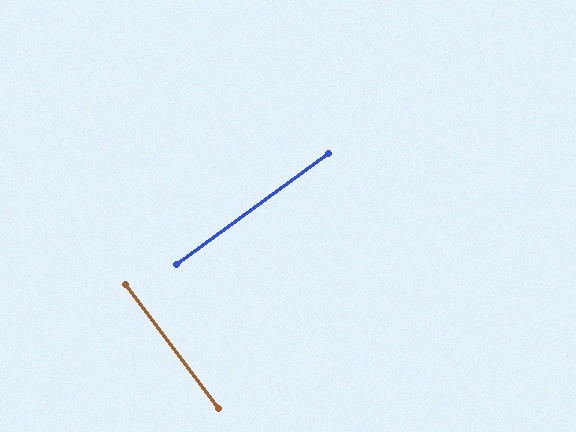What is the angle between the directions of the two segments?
Approximately 89 degrees.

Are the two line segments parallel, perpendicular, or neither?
Perpendicular — they meet at approximately 89°.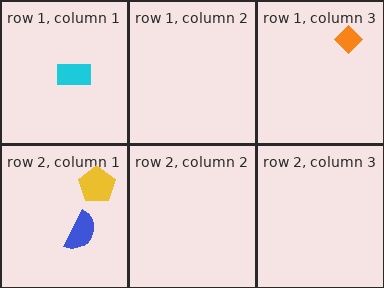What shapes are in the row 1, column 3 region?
The orange diamond.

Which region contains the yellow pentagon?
The row 2, column 1 region.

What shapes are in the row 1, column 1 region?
The cyan rectangle.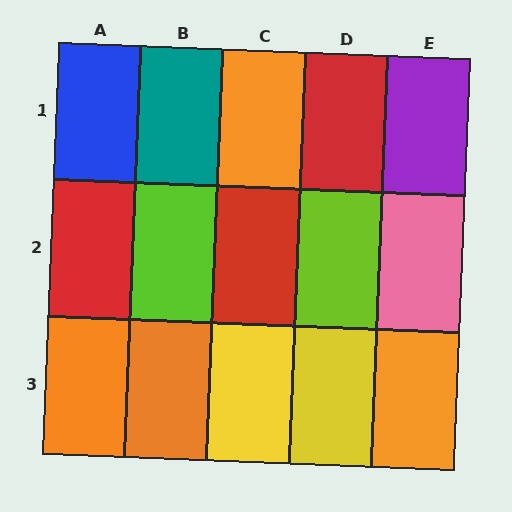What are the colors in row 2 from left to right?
Red, lime, red, lime, pink.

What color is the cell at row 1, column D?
Red.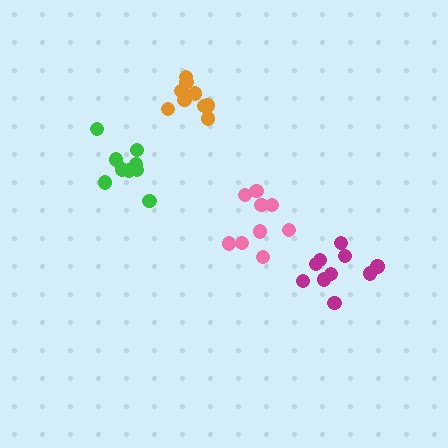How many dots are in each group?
Group 1: 9 dots, Group 2: 9 dots, Group 3: 9 dots, Group 4: 10 dots (37 total).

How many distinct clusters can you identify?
There are 4 distinct clusters.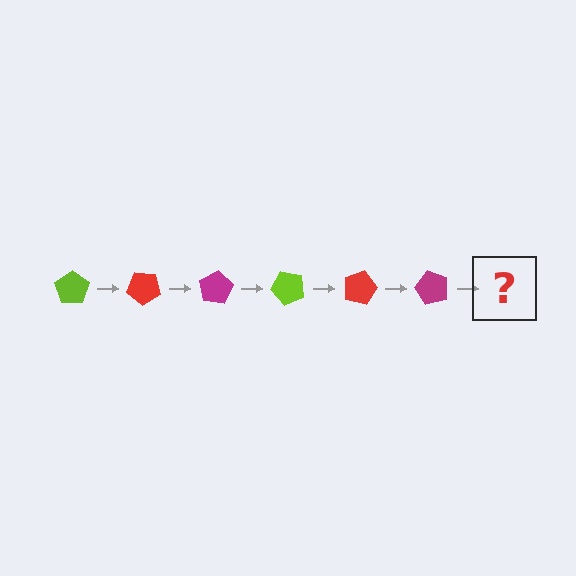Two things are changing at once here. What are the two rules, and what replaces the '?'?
The two rules are that it rotates 40 degrees each step and the color cycles through lime, red, and magenta. The '?' should be a lime pentagon, rotated 240 degrees from the start.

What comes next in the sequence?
The next element should be a lime pentagon, rotated 240 degrees from the start.